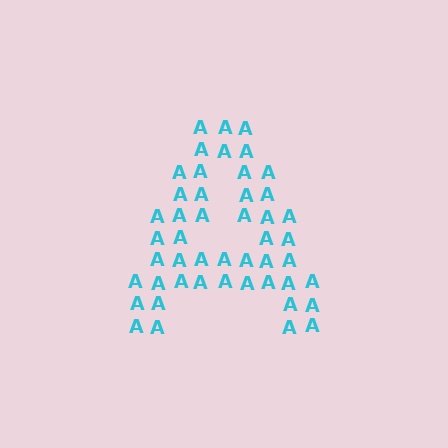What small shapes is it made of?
It is made of small letter A's.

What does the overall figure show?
The overall figure shows the letter A.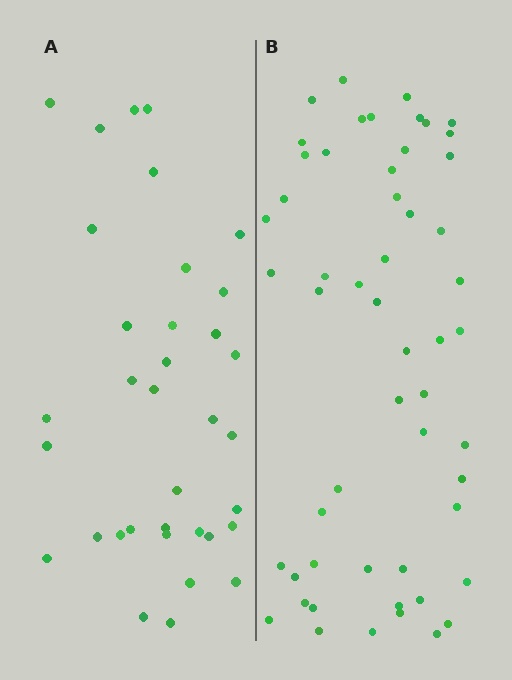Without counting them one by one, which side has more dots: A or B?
Region B (the right region) has more dots.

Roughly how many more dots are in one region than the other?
Region B has approximately 20 more dots than region A.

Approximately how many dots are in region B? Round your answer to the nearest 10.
About 50 dots. (The exact count is 54, which rounds to 50.)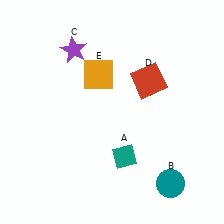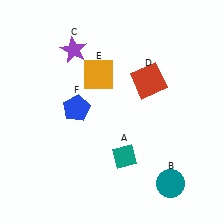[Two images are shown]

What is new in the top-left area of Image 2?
A blue pentagon (F) was added in the top-left area of Image 2.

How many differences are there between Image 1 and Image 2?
There is 1 difference between the two images.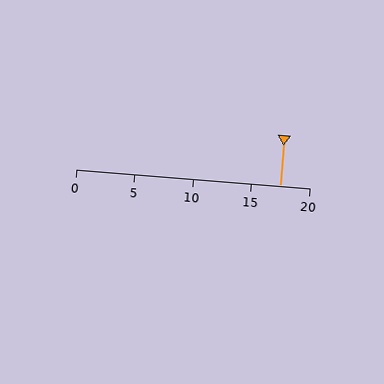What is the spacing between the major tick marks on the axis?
The major ticks are spaced 5 apart.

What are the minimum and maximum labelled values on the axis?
The axis runs from 0 to 20.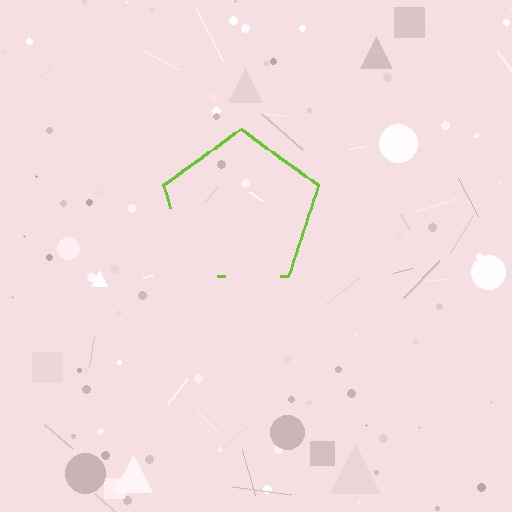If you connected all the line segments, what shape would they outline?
They would outline a pentagon.